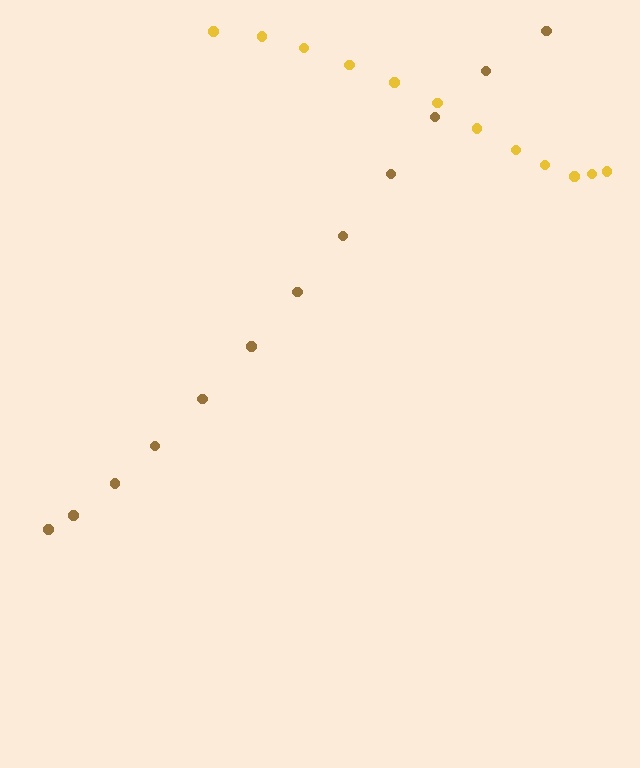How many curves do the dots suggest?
There are 2 distinct paths.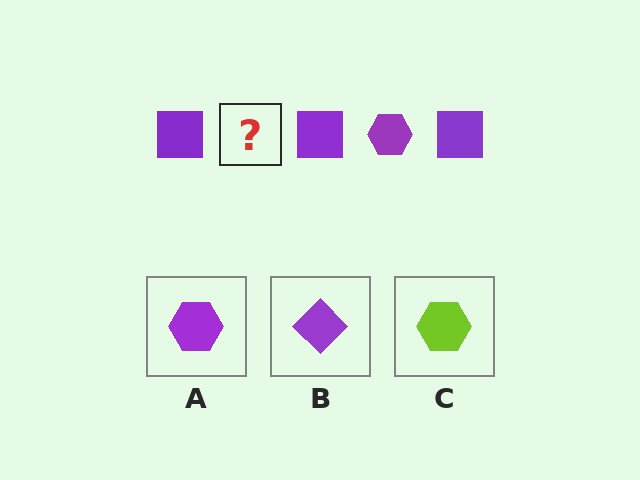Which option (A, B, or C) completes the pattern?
A.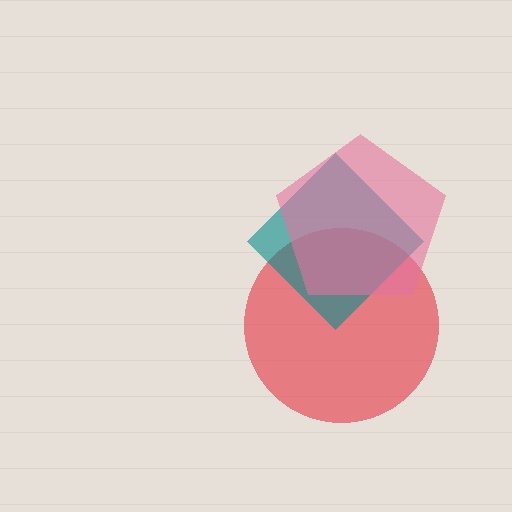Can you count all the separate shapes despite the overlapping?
Yes, there are 3 separate shapes.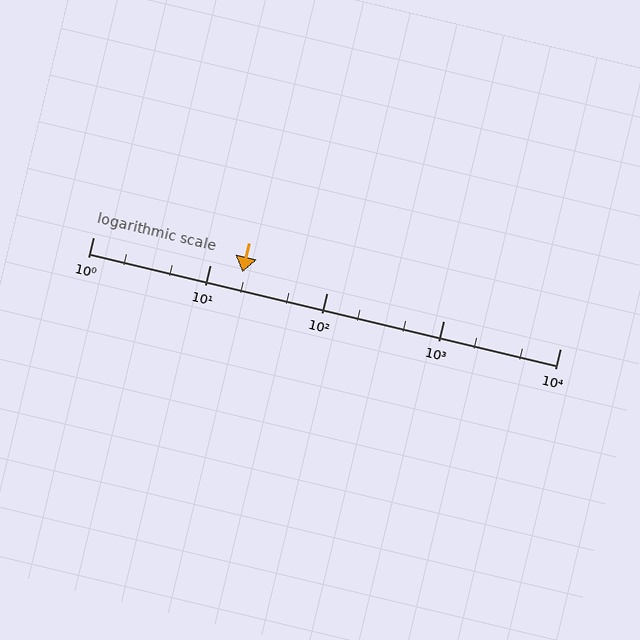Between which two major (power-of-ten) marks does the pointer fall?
The pointer is between 10 and 100.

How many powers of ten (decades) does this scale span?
The scale spans 4 decades, from 1 to 10000.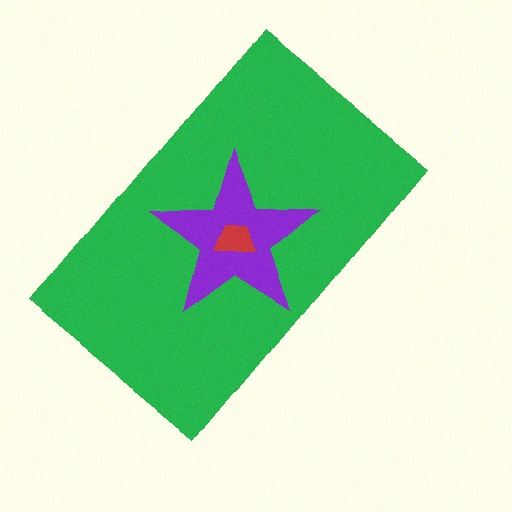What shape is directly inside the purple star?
The red trapezoid.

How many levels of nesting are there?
3.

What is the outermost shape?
The green rectangle.